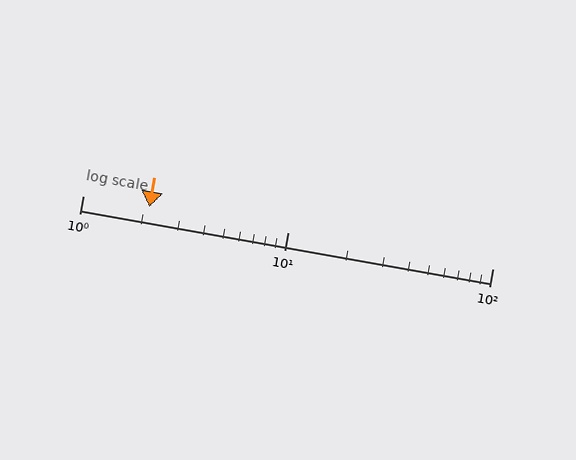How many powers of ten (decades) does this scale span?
The scale spans 2 decades, from 1 to 100.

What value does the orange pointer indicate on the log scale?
The pointer indicates approximately 2.1.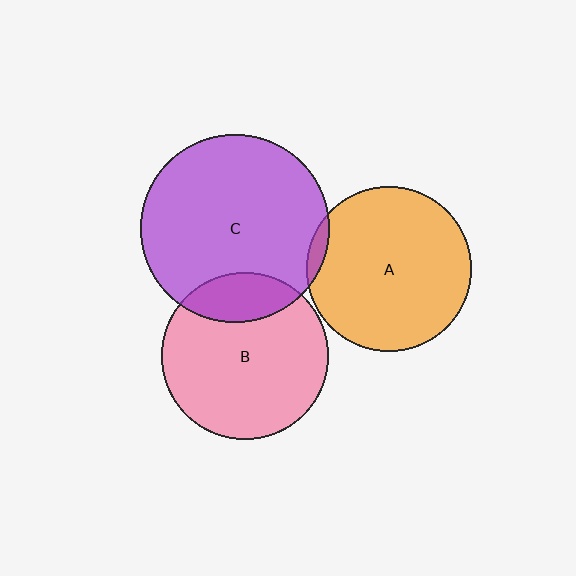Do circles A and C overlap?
Yes.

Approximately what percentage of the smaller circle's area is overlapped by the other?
Approximately 5%.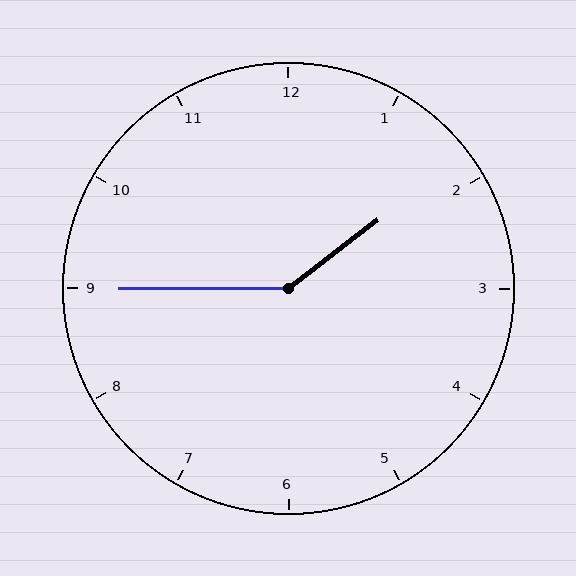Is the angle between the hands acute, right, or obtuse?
It is obtuse.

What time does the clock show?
1:45.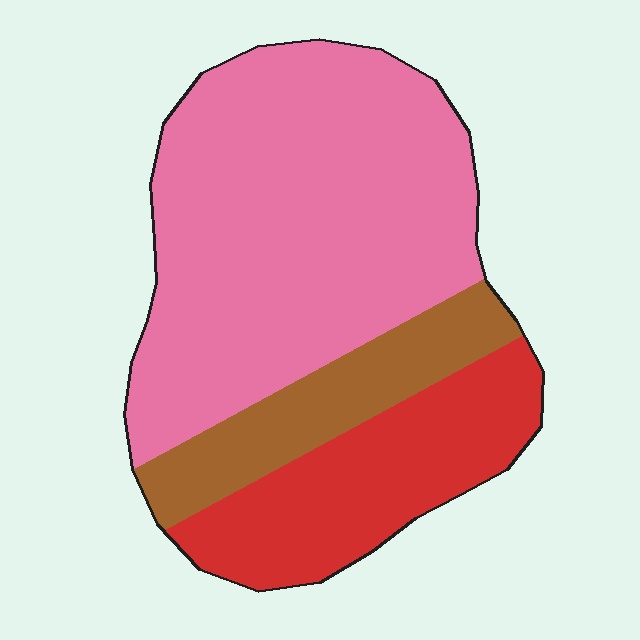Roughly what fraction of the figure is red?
Red covers about 25% of the figure.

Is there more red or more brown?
Red.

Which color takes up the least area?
Brown, at roughly 15%.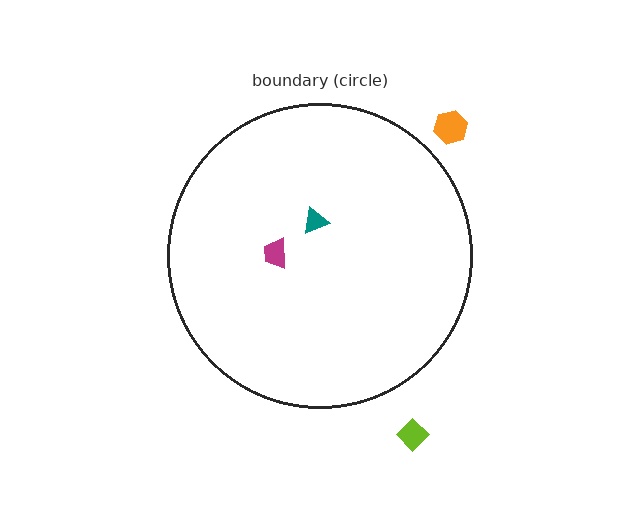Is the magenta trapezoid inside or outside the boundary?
Inside.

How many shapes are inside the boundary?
2 inside, 2 outside.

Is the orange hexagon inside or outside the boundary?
Outside.